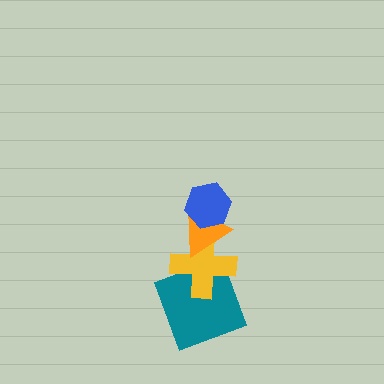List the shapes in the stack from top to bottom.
From top to bottom: the blue hexagon, the orange triangle, the yellow cross, the teal square.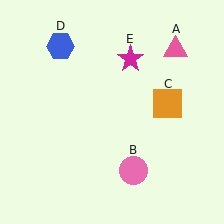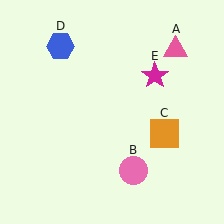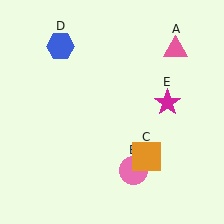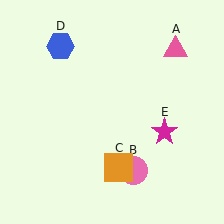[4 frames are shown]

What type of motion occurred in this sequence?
The orange square (object C), magenta star (object E) rotated clockwise around the center of the scene.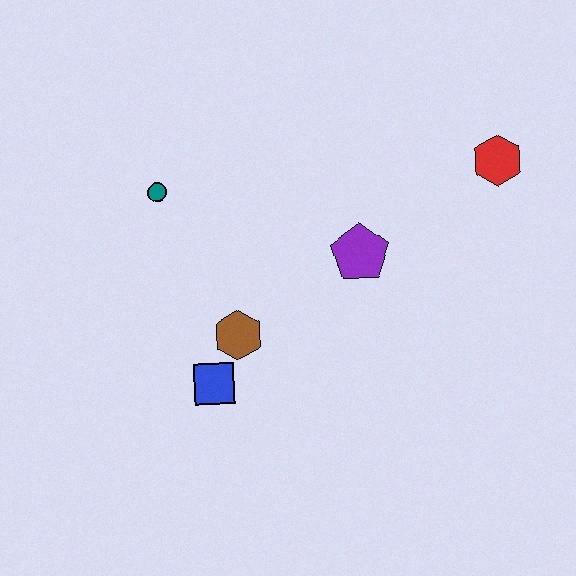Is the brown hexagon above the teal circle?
No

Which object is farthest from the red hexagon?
The blue square is farthest from the red hexagon.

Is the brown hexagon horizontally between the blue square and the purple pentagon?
Yes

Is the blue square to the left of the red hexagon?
Yes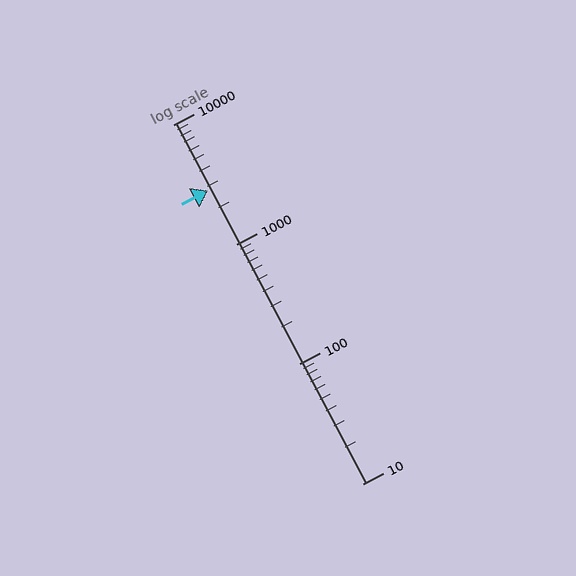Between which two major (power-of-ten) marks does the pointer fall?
The pointer is between 1000 and 10000.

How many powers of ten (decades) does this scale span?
The scale spans 3 decades, from 10 to 10000.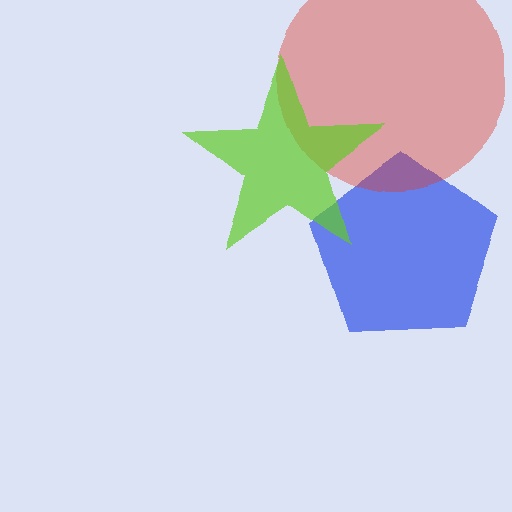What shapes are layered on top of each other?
The layered shapes are: a blue pentagon, a red circle, a lime star.